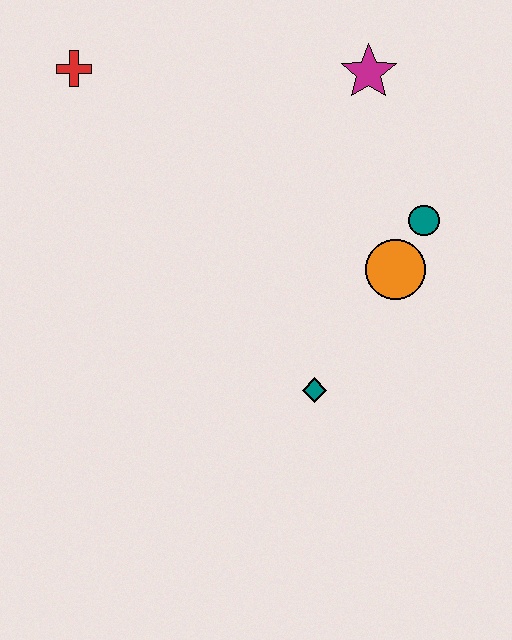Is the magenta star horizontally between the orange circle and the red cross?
Yes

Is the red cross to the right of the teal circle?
No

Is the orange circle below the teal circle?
Yes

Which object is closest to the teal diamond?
The orange circle is closest to the teal diamond.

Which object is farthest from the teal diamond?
The red cross is farthest from the teal diamond.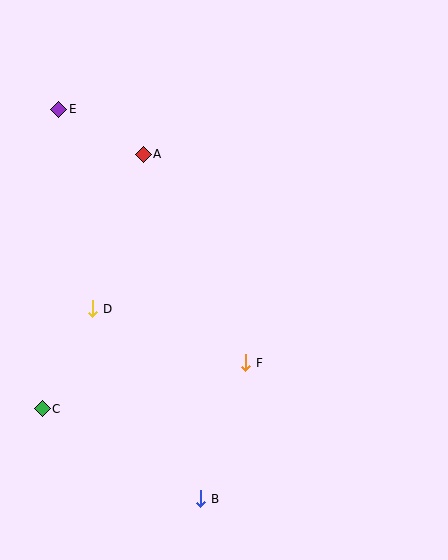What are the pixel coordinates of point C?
Point C is at (42, 409).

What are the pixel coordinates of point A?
Point A is at (143, 154).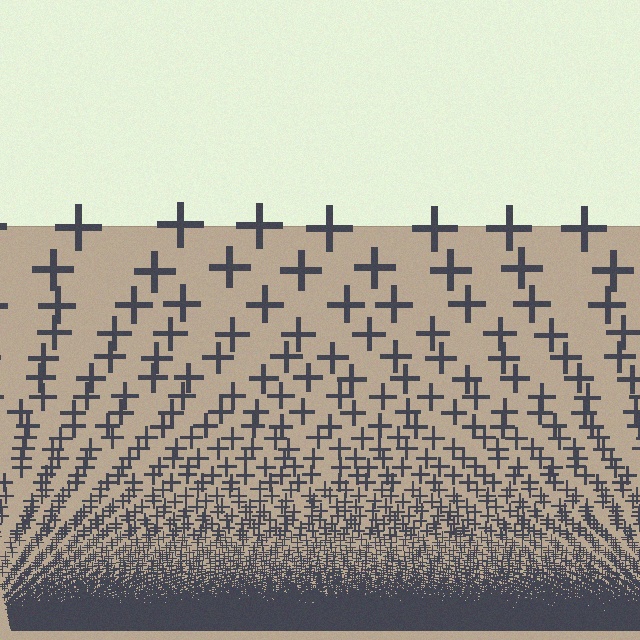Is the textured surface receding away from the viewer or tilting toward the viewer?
The surface appears to tilt toward the viewer. Texture elements get larger and sparser toward the top.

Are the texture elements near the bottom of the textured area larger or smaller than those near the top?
Smaller. The gradient is inverted — elements near the bottom are smaller and denser.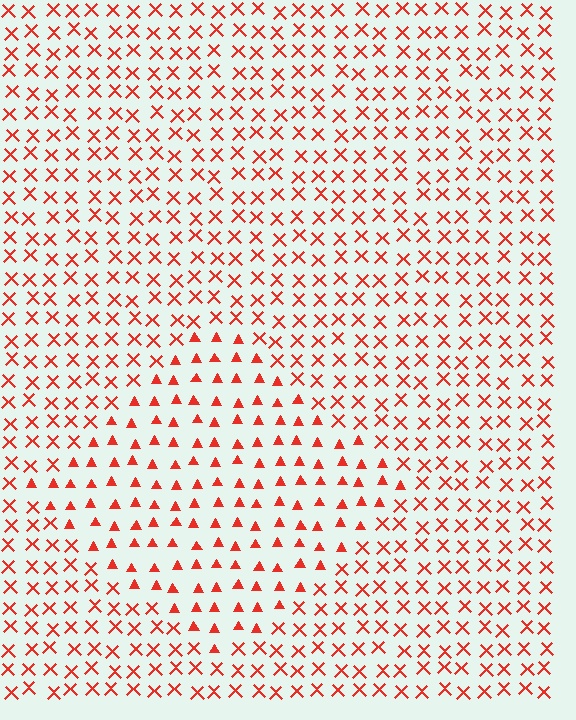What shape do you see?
I see a diamond.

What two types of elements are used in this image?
The image uses triangles inside the diamond region and X marks outside it.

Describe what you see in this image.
The image is filled with small red elements arranged in a uniform grid. A diamond-shaped region contains triangles, while the surrounding area contains X marks. The boundary is defined purely by the change in element shape.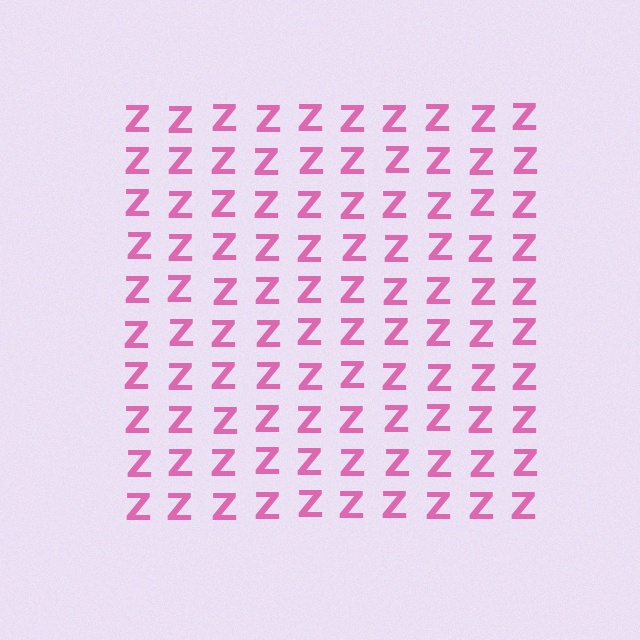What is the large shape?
The large shape is a square.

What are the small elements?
The small elements are letter Z's.